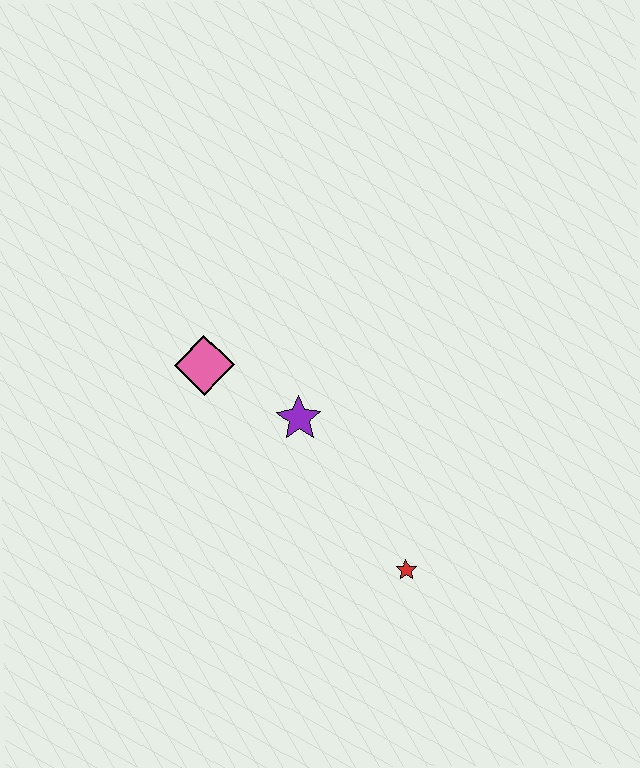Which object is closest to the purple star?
The pink diamond is closest to the purple star.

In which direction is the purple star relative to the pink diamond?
The purple star is to the right of the pink diamond.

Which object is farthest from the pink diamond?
The red star is farthest from the pink diamond.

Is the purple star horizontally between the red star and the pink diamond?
Yes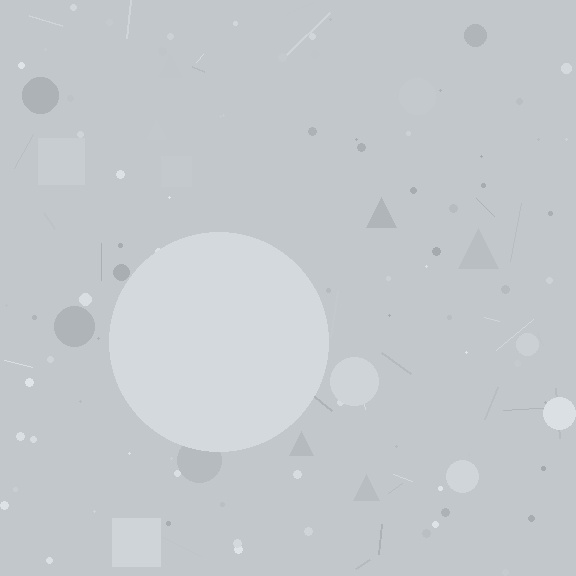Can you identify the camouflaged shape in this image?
The camouflaged shape is a circle.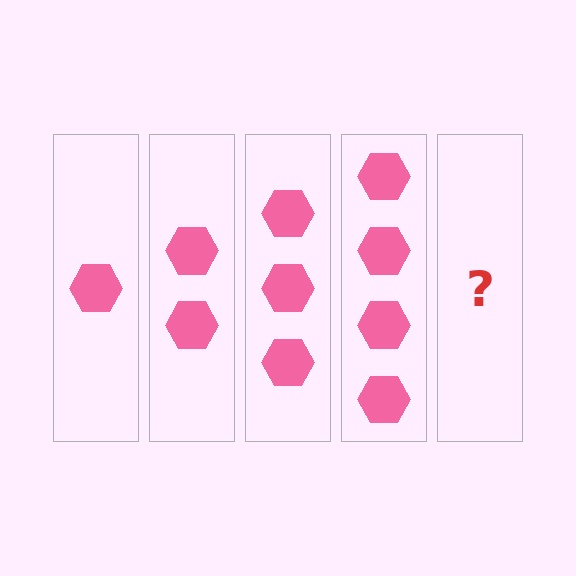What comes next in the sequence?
The next element should be 5 hexagons.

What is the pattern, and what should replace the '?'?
The pattern is that each step adds one more hexagon. The '?' should be 5 hexagons.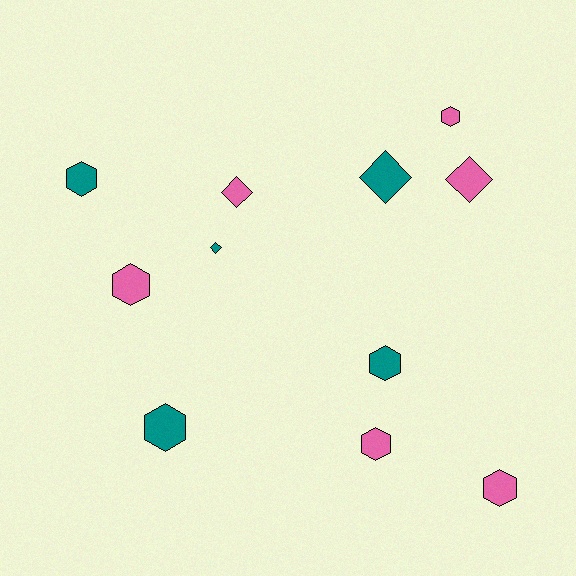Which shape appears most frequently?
Hexagon, with 7 objects.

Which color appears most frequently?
Pink, with 6 objects.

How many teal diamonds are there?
There are 2 teal diamonds.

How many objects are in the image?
There are 11 objects.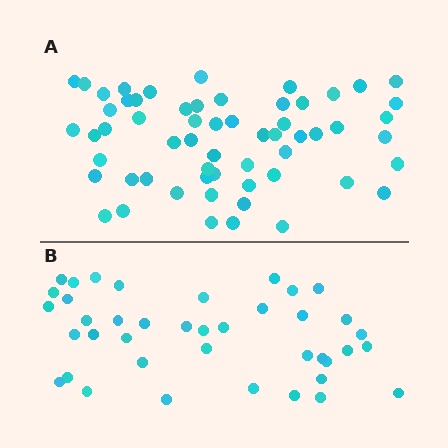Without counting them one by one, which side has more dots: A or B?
Region A (the top region) has more dots.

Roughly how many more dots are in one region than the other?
Region A has approximately 20 more dots than region B.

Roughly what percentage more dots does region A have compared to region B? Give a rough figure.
About 50% more.